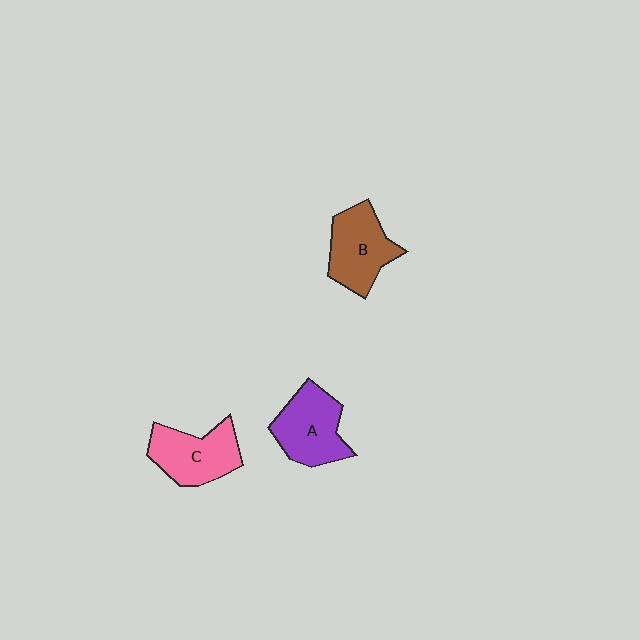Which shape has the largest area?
Shape A (purple).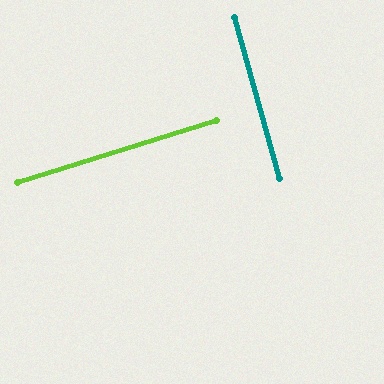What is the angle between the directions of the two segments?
Approximately 88 degrees.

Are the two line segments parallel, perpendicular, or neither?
Perpendicular — they meet at approximately 88°.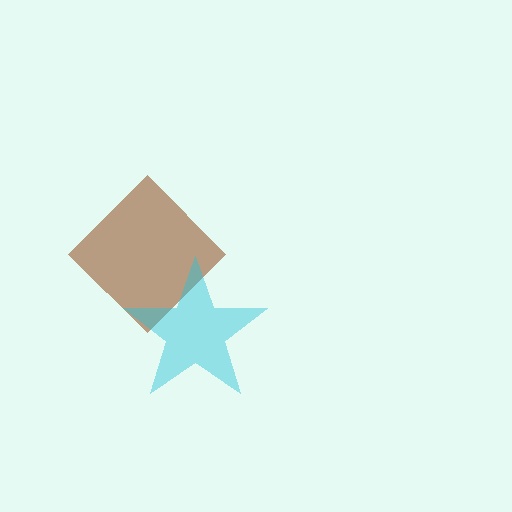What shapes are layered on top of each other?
The layered shapes are: a brown diamond, a cyan star.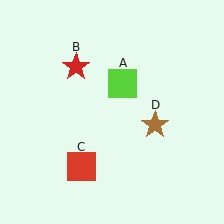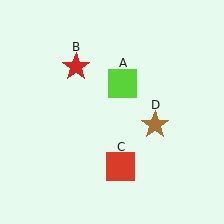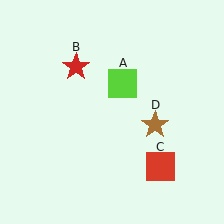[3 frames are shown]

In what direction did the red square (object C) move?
The red square (object C) moved right.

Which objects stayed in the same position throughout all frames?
Lime square (object A) and red star (object B) and brown star (object D) remained stationary.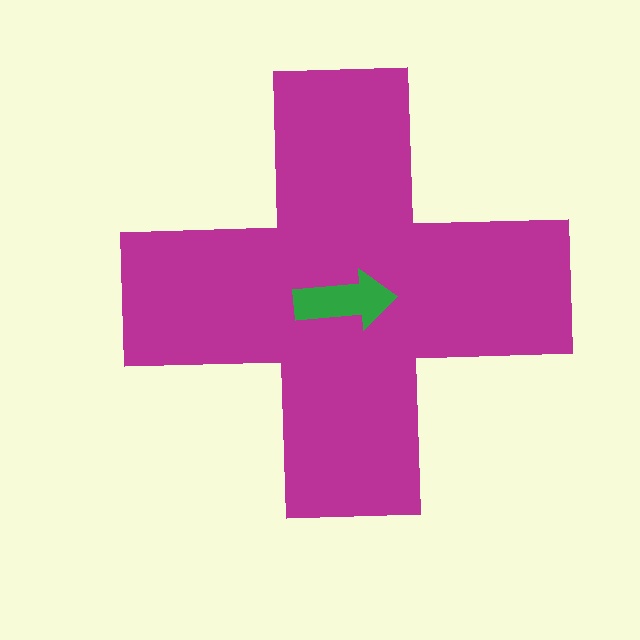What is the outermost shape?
The magenta cross.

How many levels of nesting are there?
2.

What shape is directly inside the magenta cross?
The green arrow.